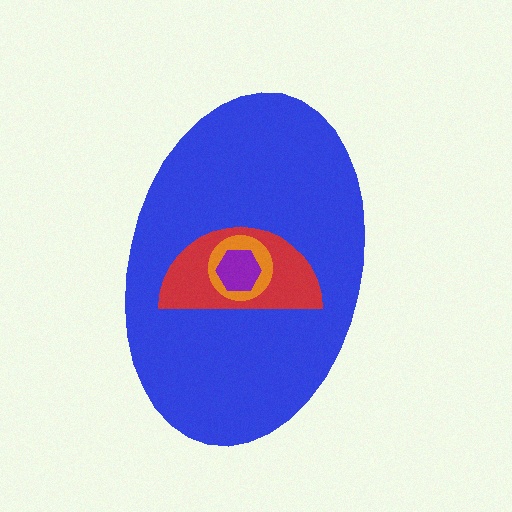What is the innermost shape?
The purple hexagon.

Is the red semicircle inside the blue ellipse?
Yes.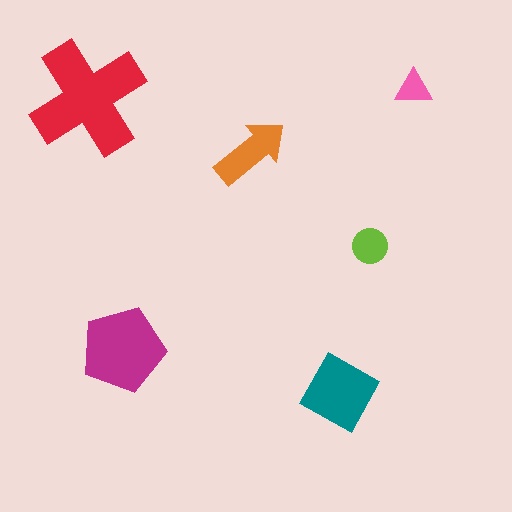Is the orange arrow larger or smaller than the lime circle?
Larger.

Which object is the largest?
The red cross.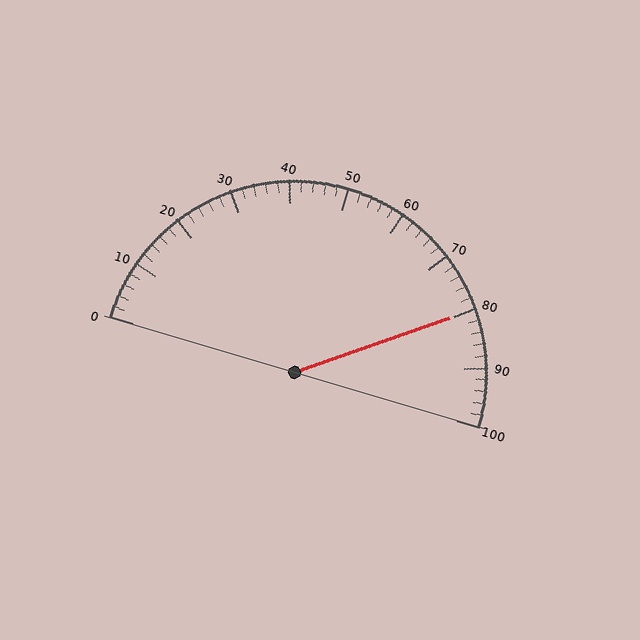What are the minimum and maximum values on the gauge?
The gauge ranges from 0 to 100.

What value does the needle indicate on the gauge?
The needle indicates approximately 80.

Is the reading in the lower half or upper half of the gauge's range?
The reading is in the upper half of the range (0 to 100).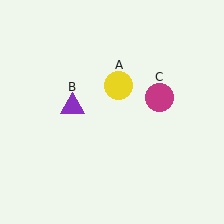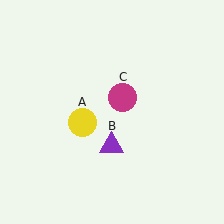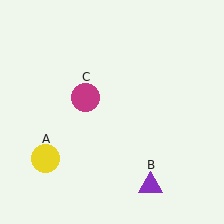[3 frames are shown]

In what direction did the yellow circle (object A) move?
The yellow circle (object A) moved down and to the left.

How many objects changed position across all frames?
3 objects changed position: yellow circle (object A), purple triangle (object B), magenta circle (object C).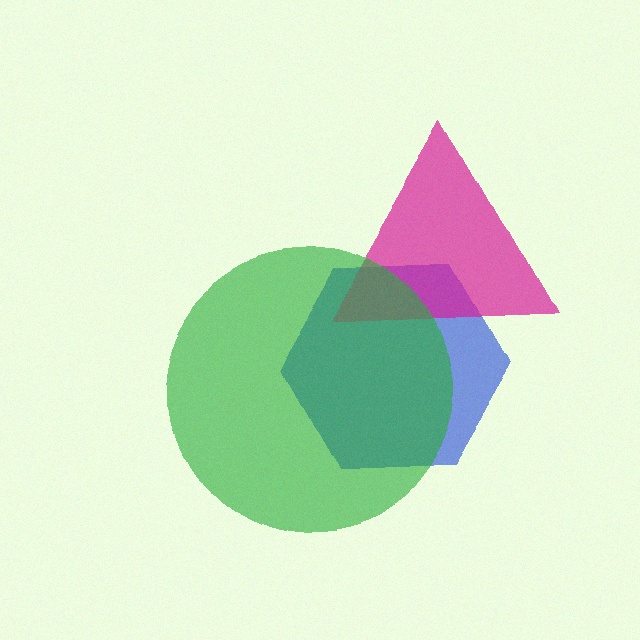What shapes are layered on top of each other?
The layered shapes are: a blue hexagon, a magenta triangle, a green circle.